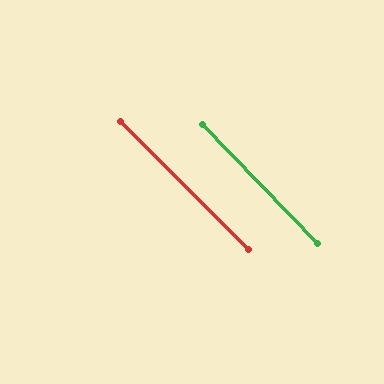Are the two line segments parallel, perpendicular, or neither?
Parallel — their directions differ by only 1.0°.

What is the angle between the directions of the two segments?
Approximately 1 degree.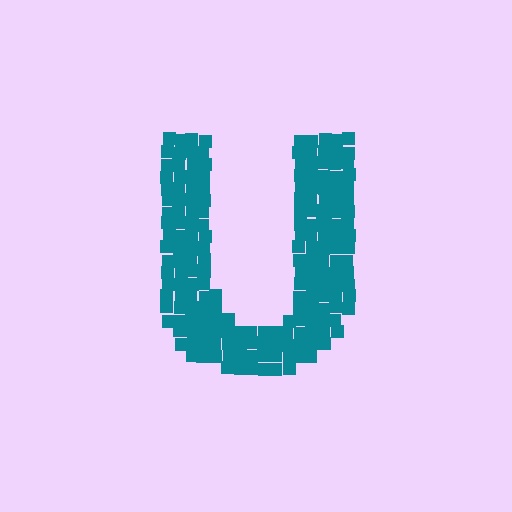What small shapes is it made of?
It is made of small squares.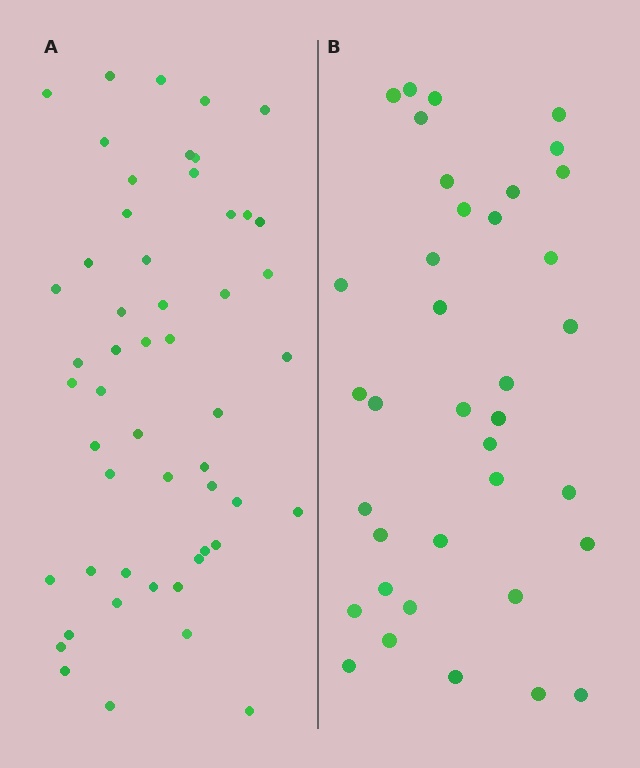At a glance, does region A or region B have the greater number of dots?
Region A (the left region) has more dots.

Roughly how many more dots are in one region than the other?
Region A has approximately 15 more dots than region B.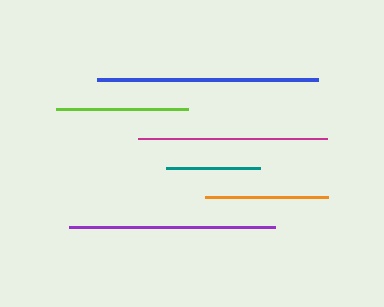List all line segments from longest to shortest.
From longest to shortest: blue, purple, magenta, lime, orange, teal.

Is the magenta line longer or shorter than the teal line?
The magenta line is longer than the teal line.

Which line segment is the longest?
The blue line is the longest at approximately 221 pixels.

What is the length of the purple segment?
The purple segment is approximately 206 pixels long.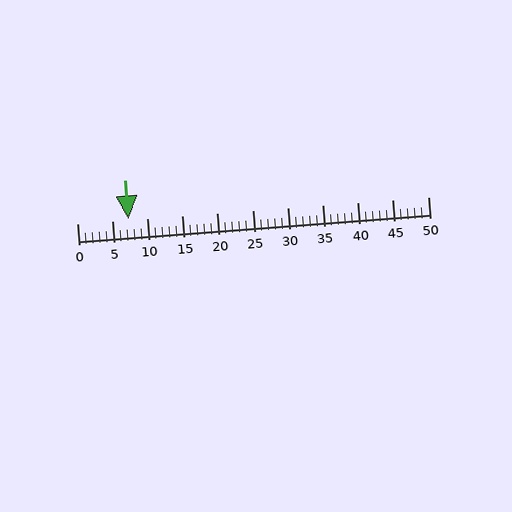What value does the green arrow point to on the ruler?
The green arrow points to approximately 7.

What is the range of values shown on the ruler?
The ruler shows values from 0 to 50.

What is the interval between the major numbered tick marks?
The major tick marks are spaced 5 units apart.